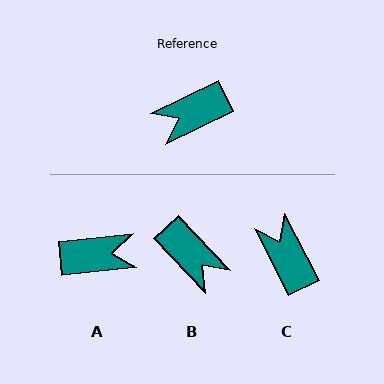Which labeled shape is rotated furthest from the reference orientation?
A, about 160 degrees away.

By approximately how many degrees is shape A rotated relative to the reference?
Approximately 160 degrees counter-clockwise.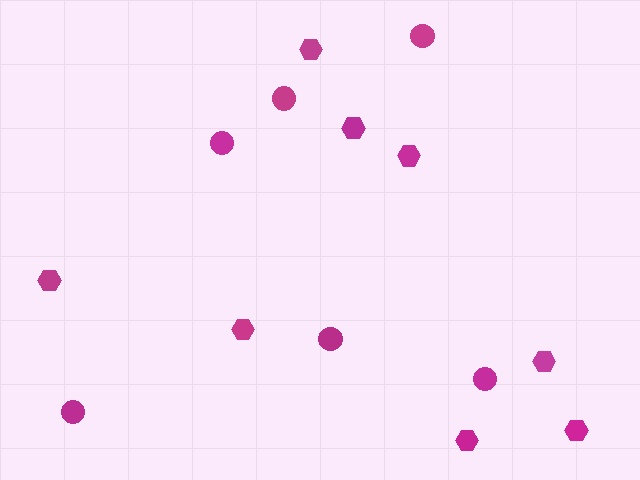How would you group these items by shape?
There are 2 groups: one group of hexagons (8) and one group of circles (6).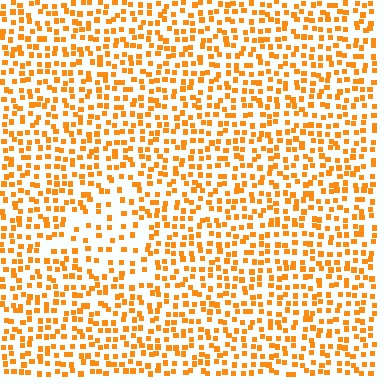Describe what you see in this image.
The image contains small orange elements arranged at two different densities. A triangle-shaped region is visible where the elements are less densely packed than the surrounding area.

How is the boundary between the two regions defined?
The boundary is defined by a change in element density (approximately 1.8x ratio). All elements are the same color, size, and shape.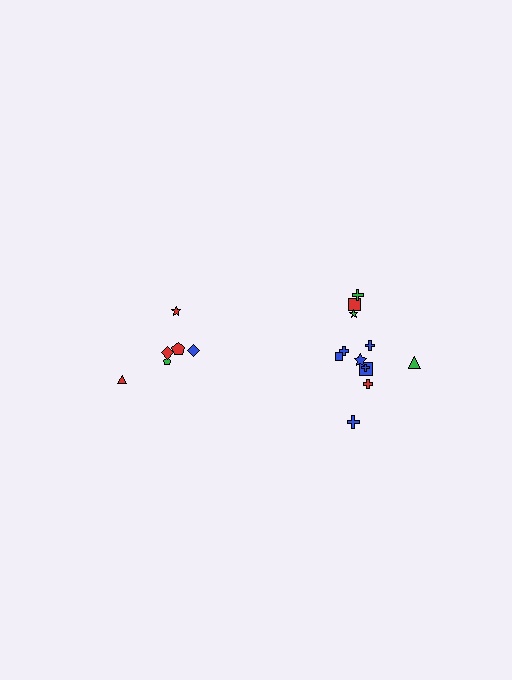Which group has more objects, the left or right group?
The right group.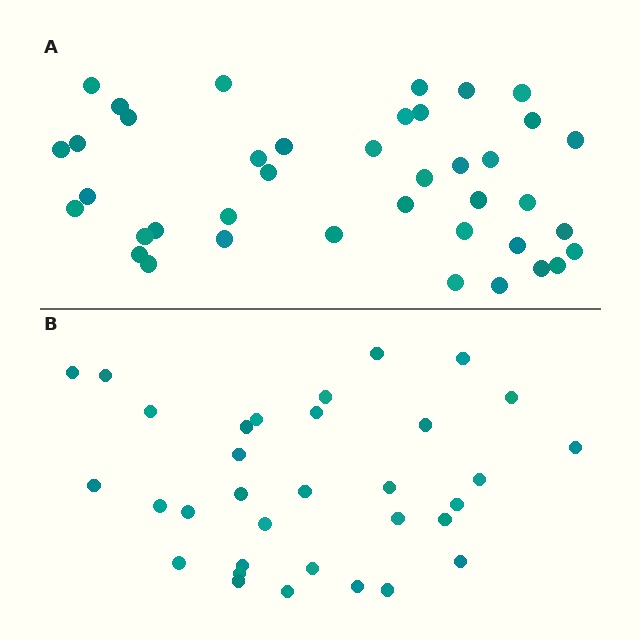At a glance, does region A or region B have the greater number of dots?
Region A (the top region) has more dots.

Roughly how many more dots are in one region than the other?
Region A has roughly 8 or so more dots than region B.